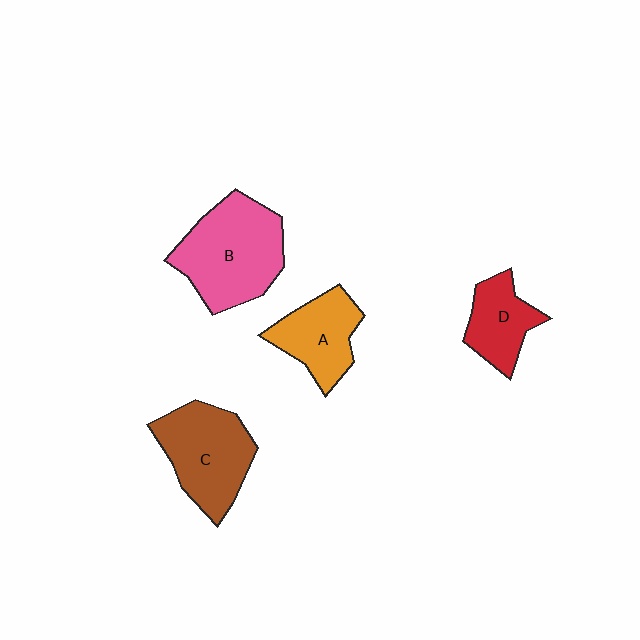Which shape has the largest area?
Shape B (pink).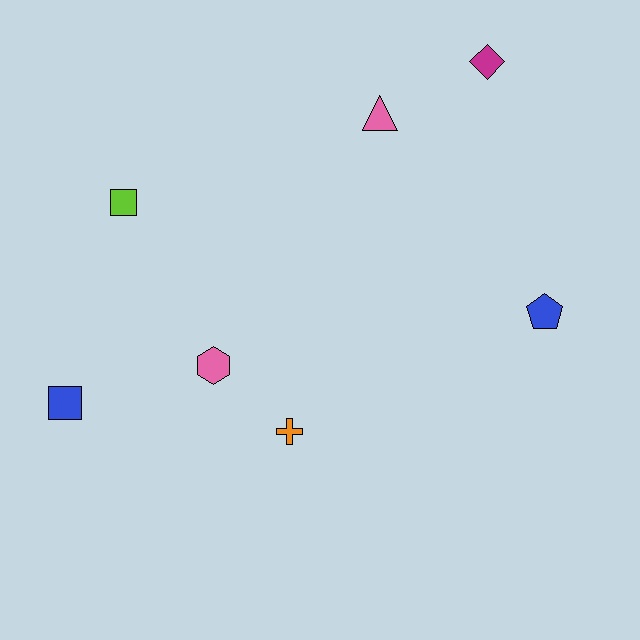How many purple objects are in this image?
There are no purple objects.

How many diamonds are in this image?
There is 1 diamond.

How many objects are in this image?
There are 7 objects.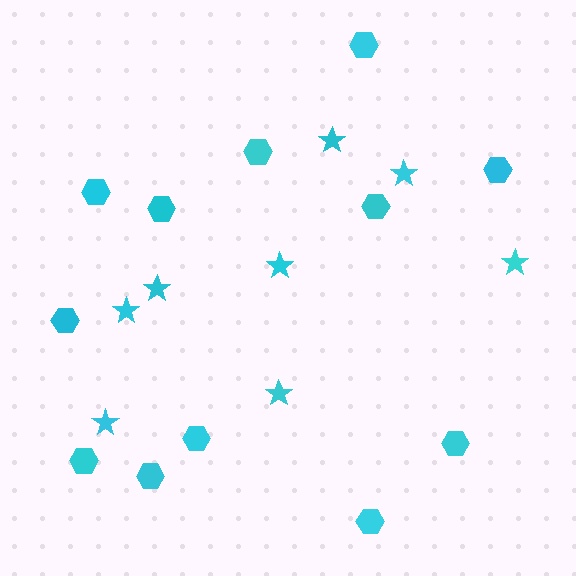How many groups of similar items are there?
There are 2 groups: one group of stars (8) and one group of hexagons (12).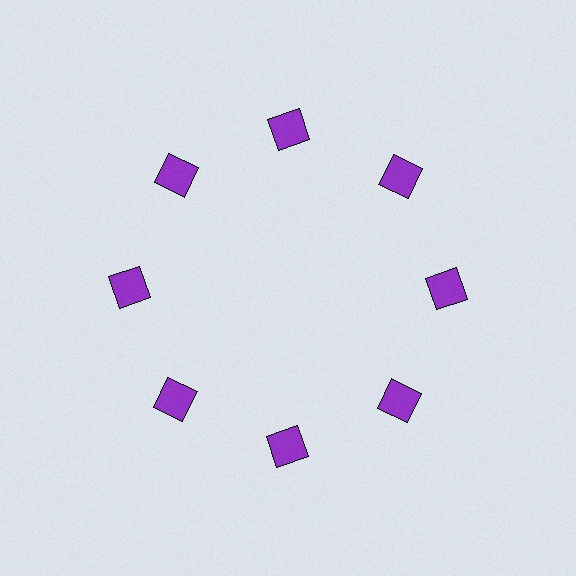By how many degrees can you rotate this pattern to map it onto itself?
The pattern maps onto itself every 45 degrees of rotation.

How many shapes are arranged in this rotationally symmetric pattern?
There are 8 shapes, arranged in 8 groups of 1.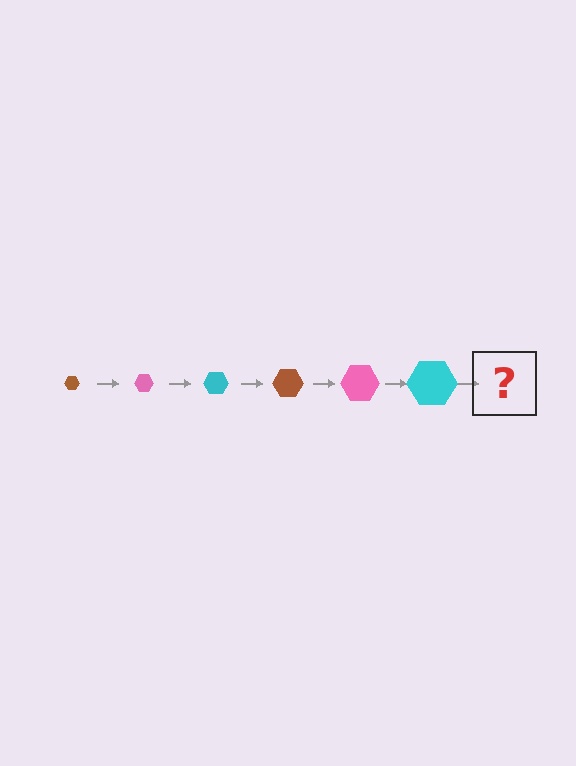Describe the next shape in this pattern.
It should be a brown hexagon, larger than the previous one.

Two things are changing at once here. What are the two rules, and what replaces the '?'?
The two rules are that the hexagon grows larger each step and the color cycles through brown, pink, and cyan. The '?' should be a brown hexagon, larger than the previous one.